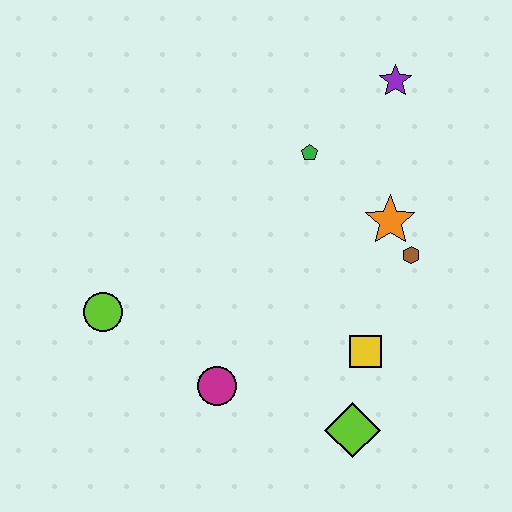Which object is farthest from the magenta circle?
The purple star is farthest from the magenta circle.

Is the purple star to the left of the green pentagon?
No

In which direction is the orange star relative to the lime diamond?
The orange star is above the lime diamond.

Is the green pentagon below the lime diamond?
No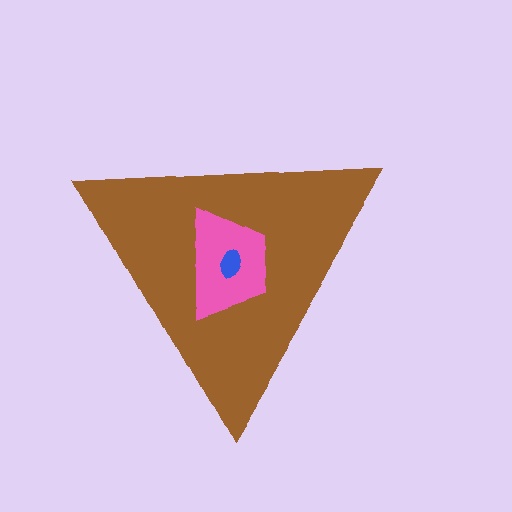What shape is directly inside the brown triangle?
The pink trapezoid.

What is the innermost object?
The blue ellipse.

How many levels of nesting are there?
3.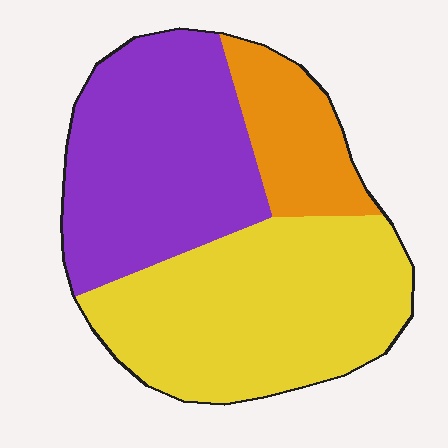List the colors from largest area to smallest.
From largest to smallest: yellow, purple, orange.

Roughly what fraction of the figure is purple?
Purple covers roughly 40% of the figure.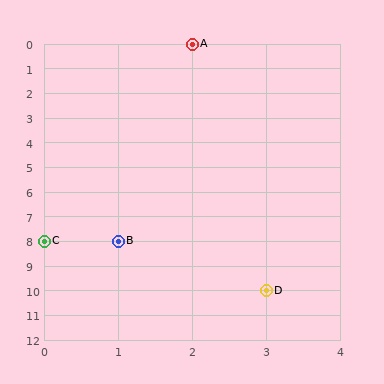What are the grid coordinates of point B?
Point B is at grid coordinates (1, 8).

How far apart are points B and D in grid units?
Points B and D are 2 columns and 2 rows apart (about 2.8 grid units diagonally).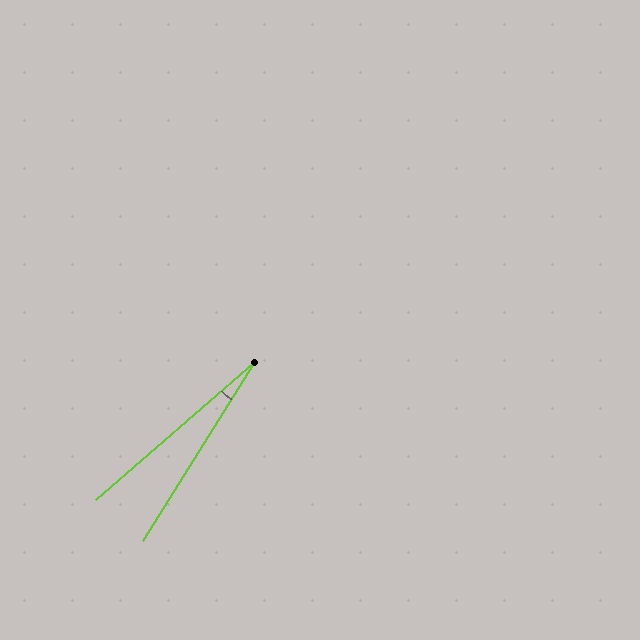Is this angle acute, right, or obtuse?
It is acute.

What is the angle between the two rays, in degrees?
Approximately 17 degrees.